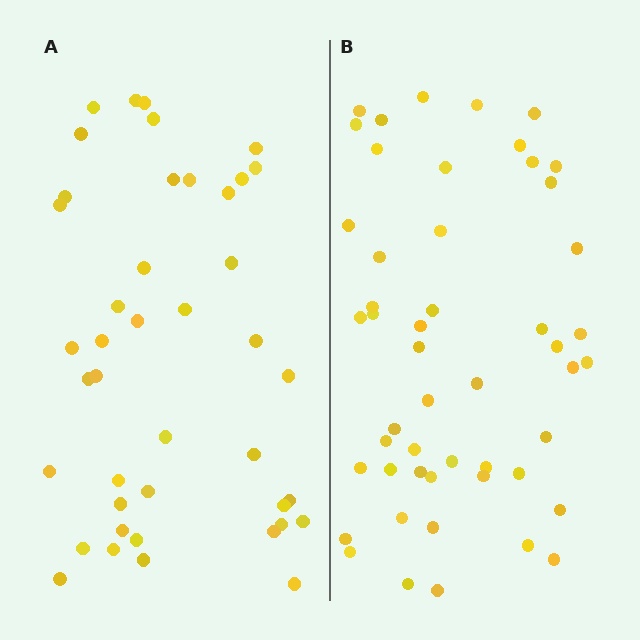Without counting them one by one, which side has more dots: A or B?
Region B (the right region) has more dots.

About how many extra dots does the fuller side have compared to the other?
Region B has roughly 8 or so more dots than region A.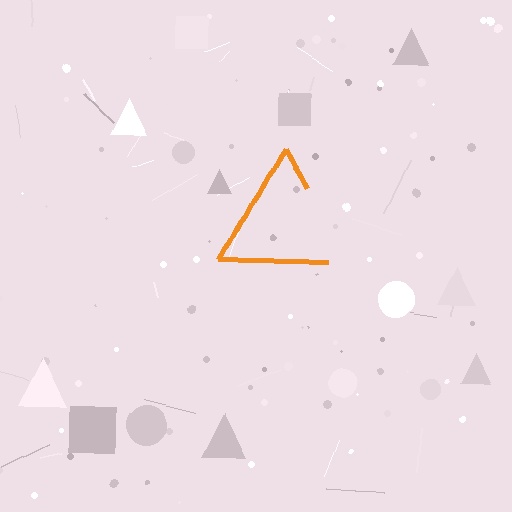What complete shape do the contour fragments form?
The contour fragments form a triangle.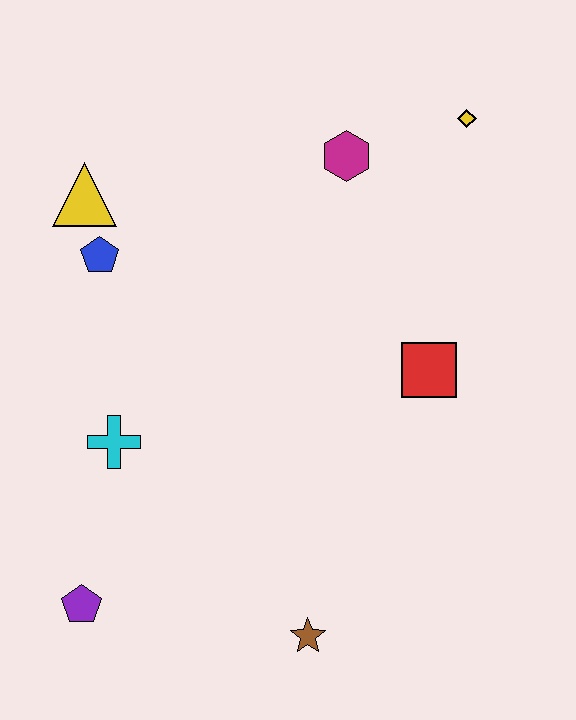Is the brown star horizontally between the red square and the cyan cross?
Yes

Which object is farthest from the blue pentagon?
The brown star is farthest from the blue pentagon.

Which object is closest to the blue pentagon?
The yellow triangle is closest to the blue pentagon.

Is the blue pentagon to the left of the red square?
Yes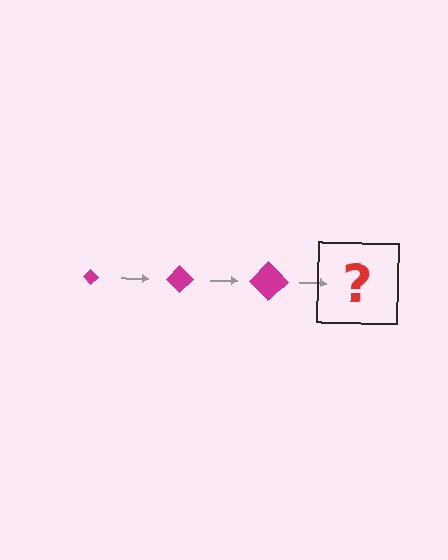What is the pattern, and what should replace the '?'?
The pattern is that the diamond gets progressively larger each step. The '?' should be a magenta diamond, larger than the previous one.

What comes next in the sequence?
The next element should be a magenta diamond, larger than the previous one.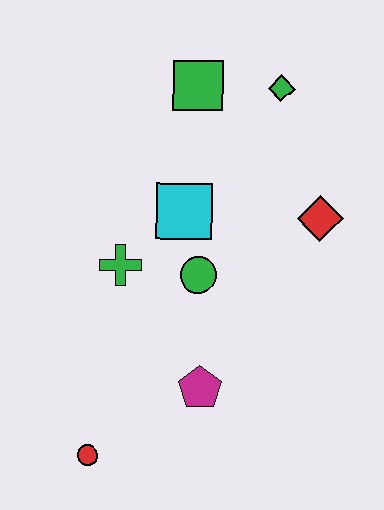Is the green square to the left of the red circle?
No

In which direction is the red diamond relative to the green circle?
The red diamond is to the right of the green circle.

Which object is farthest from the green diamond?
The red circle is farthest from the green diamond.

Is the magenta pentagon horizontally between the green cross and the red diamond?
Yes